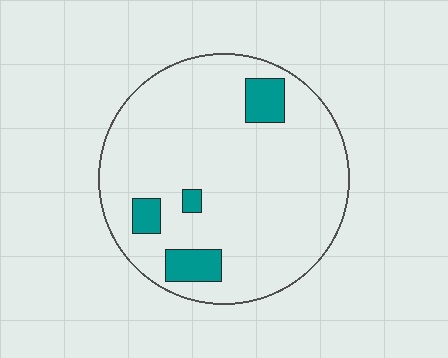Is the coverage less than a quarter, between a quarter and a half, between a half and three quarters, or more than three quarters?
Less than a quarter.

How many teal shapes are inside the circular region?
4.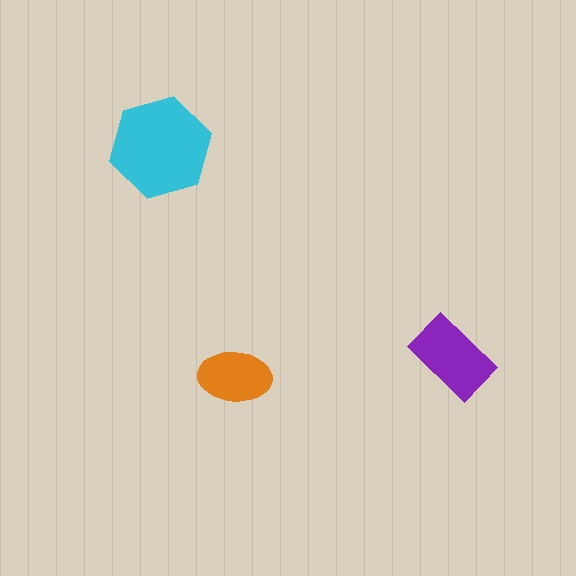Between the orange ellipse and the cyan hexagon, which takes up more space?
The cyan hexagon.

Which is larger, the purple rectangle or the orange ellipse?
The purple rectangle.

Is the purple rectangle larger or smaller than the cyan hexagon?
Smaller.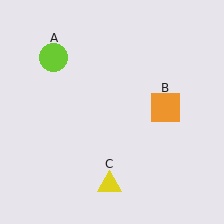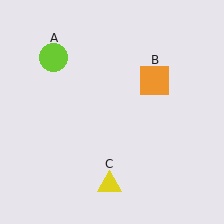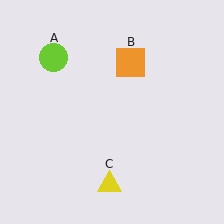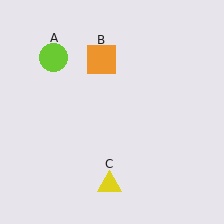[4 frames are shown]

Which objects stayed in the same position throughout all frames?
Lime circle (object A) and yellow triangle (object C) remained stationary.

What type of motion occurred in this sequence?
The orange square (object B) rotated counterclockwise around the center of the scene.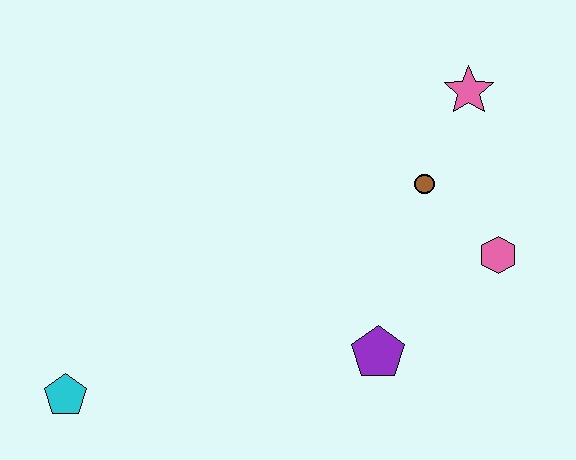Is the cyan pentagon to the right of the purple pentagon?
No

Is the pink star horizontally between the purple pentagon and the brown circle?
No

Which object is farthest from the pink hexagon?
The cyan pentagon is farthest from the pink hexagon.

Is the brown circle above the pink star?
No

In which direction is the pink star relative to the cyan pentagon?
The pink star is to the right of the cyan pentagon.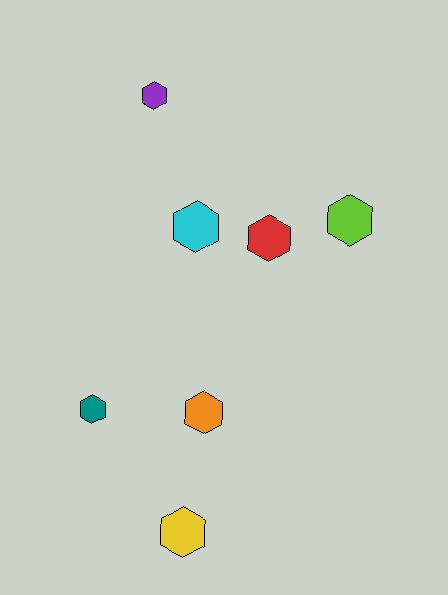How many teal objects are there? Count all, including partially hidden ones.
There is 1 teal object.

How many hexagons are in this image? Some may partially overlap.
There are 7 hexagons.